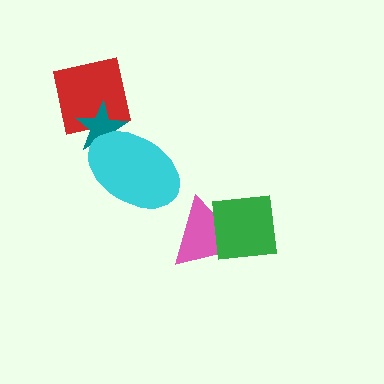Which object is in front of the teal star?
The cyan ellipse is in front of the teal star.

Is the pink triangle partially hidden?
Yes, it is partially covered by another shape.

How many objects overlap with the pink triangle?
1 object overlaps with the pink triangle.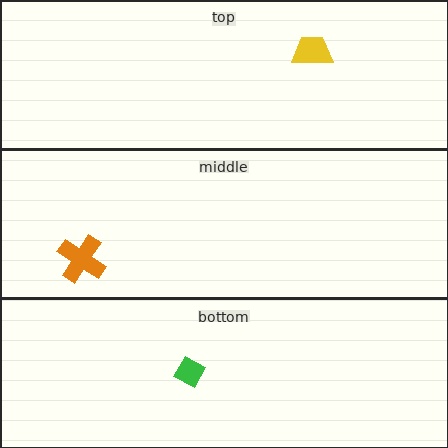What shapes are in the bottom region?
The green diamond.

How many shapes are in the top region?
1.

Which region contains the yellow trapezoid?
The top region.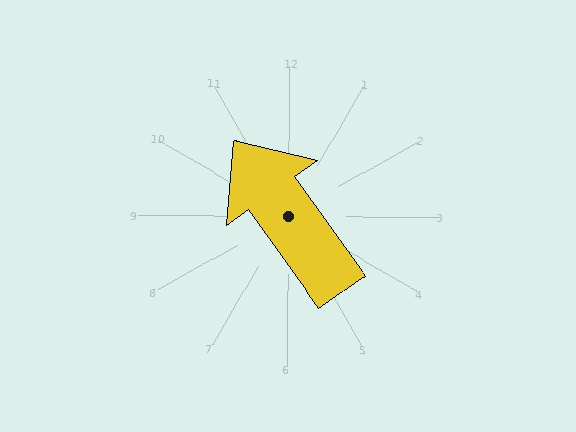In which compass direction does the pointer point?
Northwest.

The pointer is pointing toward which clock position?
Roughly 11 o'clock.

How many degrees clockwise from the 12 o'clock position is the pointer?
Approximately 324 degrees.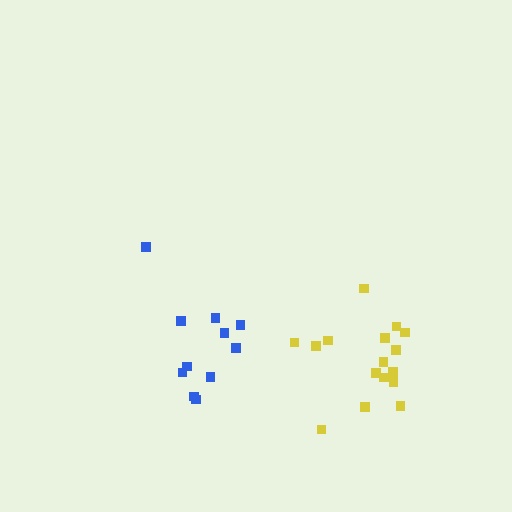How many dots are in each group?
Group 1: 11 dots, Group 2: 16 dots (27 total).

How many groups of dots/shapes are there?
There are 2 groups.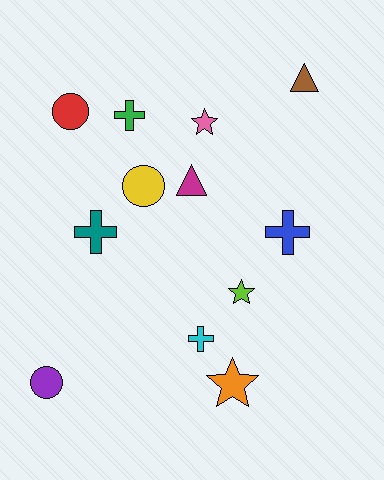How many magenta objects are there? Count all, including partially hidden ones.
There is 1 magenta object.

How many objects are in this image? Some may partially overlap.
There are 12 objects.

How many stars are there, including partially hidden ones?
There are 3 stars.